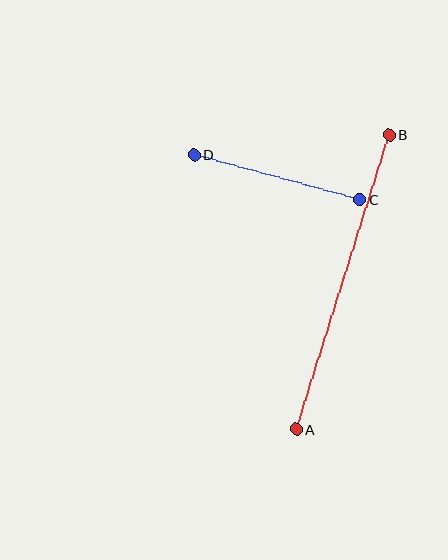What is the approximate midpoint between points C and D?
The midpoint is at approximately (277, 177) pixels.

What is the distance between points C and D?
The distance is approximately 172 pixels.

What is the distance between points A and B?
The distance is approximately 309 pixels.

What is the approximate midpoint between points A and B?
The midpoint is at approximately (343, 282) pixels.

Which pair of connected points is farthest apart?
Points A and B are farthest apart.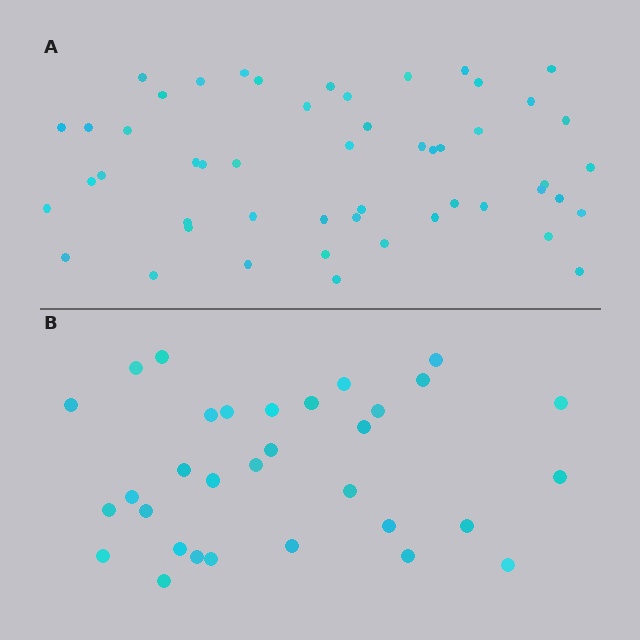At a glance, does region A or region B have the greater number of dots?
Region A (the top region) has more dots.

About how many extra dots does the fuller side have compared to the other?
Region A has approximately 20 more dots than region B.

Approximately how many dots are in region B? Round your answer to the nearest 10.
About 30 dots. (The exact count is 32, which rounds to 30.)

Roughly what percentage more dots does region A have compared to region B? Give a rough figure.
About 60% more.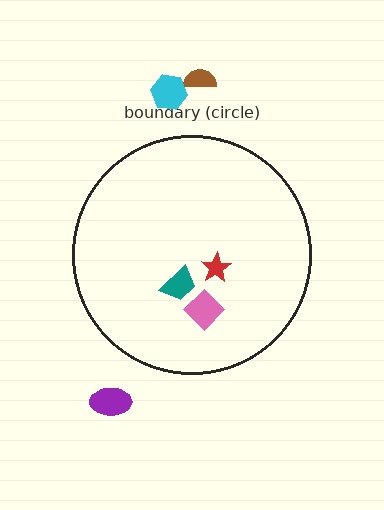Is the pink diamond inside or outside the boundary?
Inside.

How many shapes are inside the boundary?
3 inside, 3 outside.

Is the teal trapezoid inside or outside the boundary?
Inside.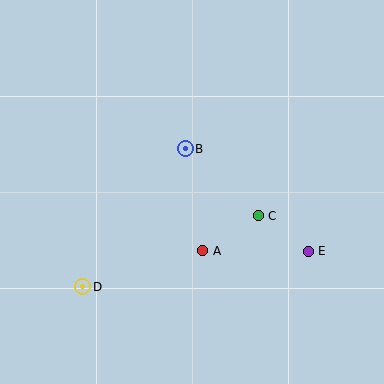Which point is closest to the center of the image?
Point B at (185, 149) is closest to the center.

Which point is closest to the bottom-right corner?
Point E is closest to the bottom-right corner.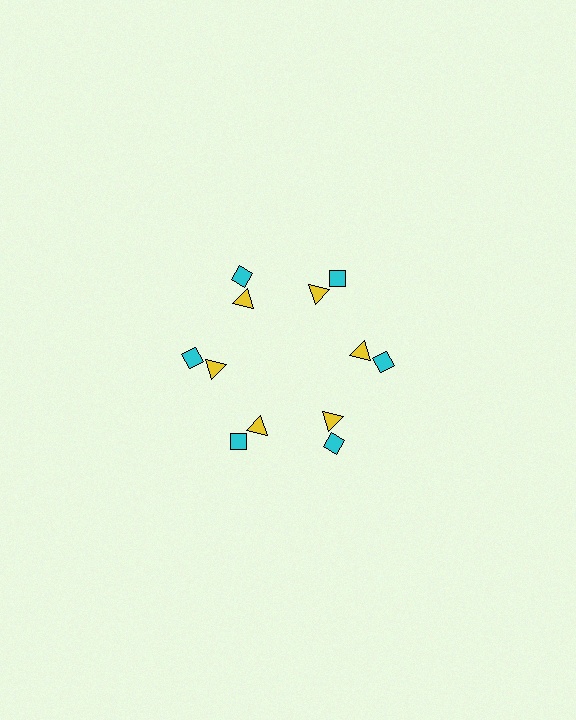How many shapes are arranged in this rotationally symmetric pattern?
There are 12 shapes, arranged in 6 groups of 2.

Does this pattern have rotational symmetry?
Yes, this pattern has 6-fold rotational symmetry. It looks the same after rotating 60 degrees around the center.